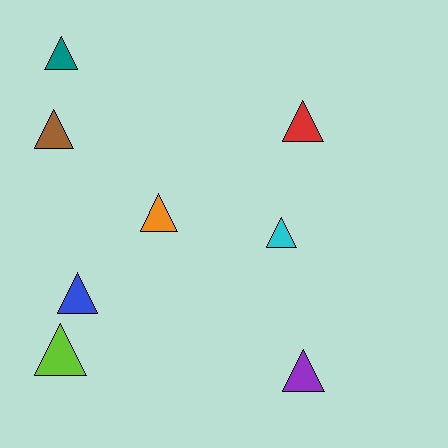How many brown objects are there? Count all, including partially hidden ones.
There is 1 brown object.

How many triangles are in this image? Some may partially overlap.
There are 8 triangles.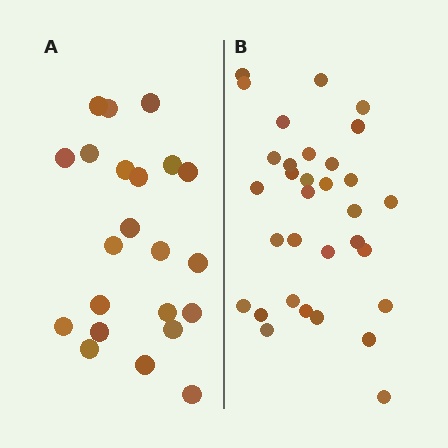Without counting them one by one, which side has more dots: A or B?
Region B (the right region) has more dots.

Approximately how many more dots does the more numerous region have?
Region B has roughly 10 or so more dots than region A.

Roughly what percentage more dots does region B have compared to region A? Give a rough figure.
About 45% more.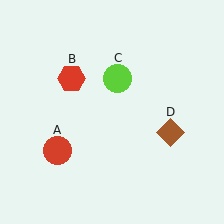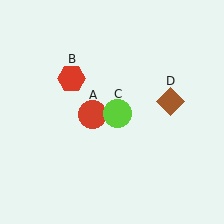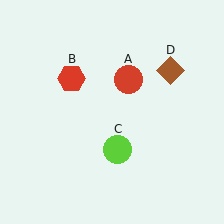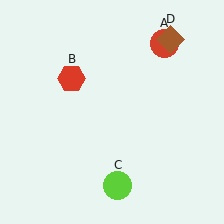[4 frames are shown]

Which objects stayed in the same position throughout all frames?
Red hexagon (object B) remained stationary.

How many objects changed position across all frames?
3 objects changed position: red circle (object A), lime circle (object C), brown diamond (object D).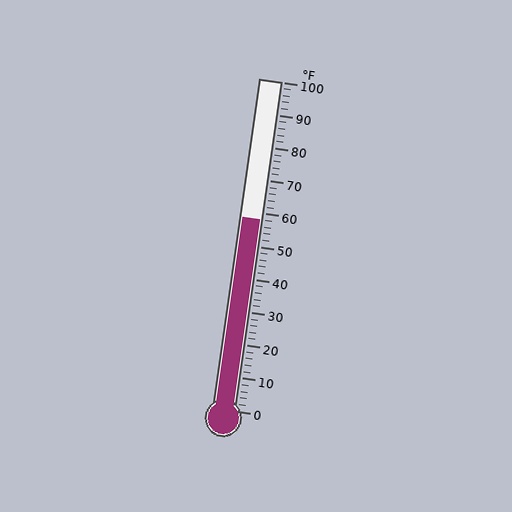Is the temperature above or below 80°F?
The temperature is below 80°F.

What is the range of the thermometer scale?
The thermometer scale ranges from 0°F to 100°F.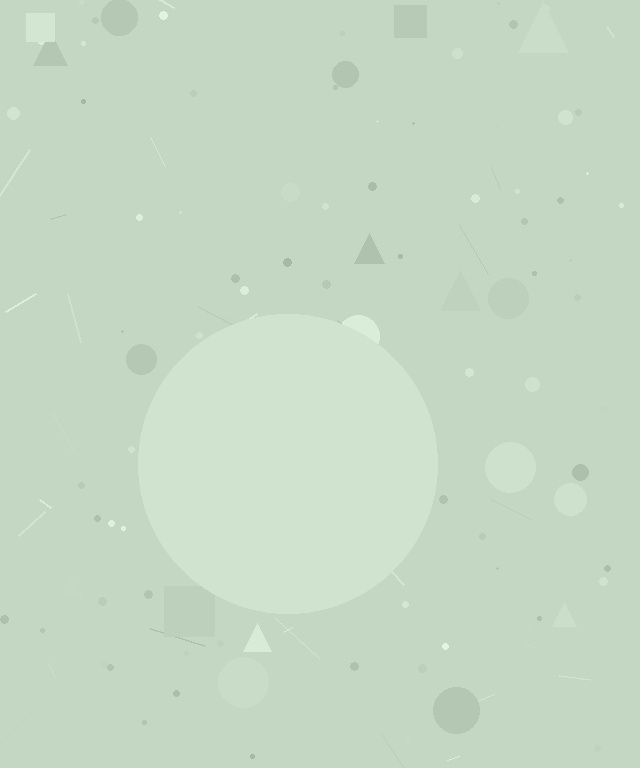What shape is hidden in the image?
A circle is hidden in the image.